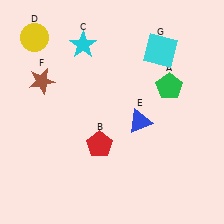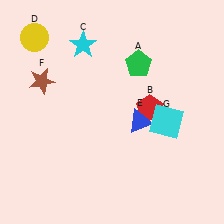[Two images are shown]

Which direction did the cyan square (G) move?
The cyan square (G) moved down.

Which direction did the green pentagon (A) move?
The green pentagon (A) moved left.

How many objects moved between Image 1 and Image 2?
3 objects moved between the two images.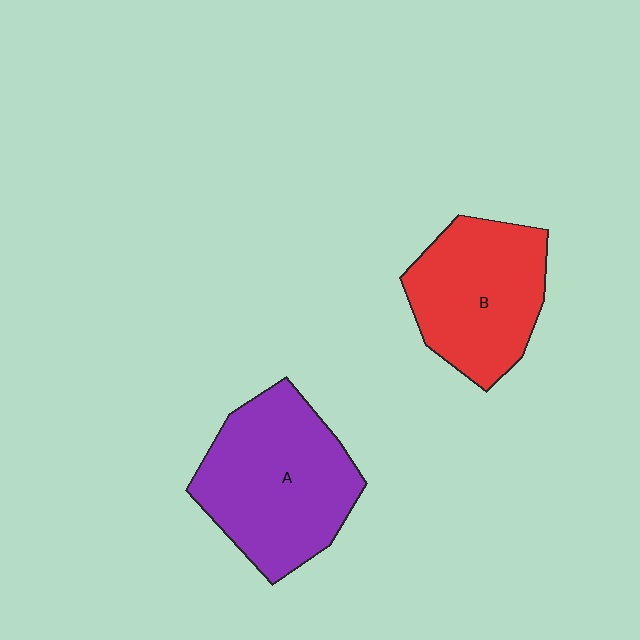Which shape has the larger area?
Shape A (purple).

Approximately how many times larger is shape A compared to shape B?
Approximately 1.2 times.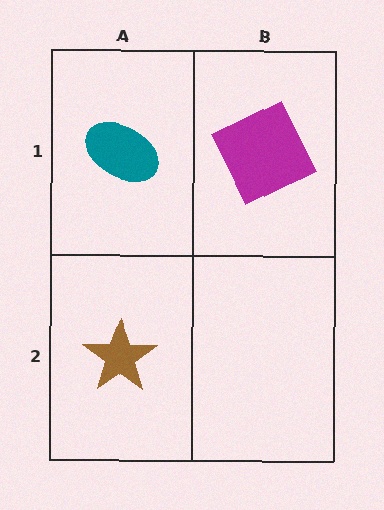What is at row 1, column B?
A magenta square.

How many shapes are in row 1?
2 shapes.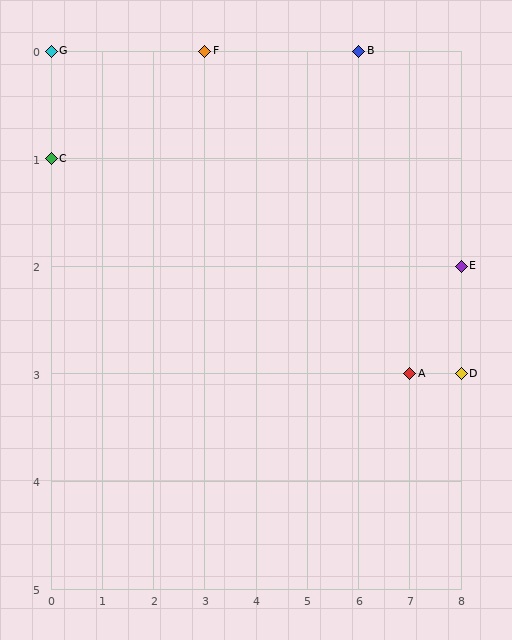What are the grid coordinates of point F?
Point F is at grid coordinates (3, 0).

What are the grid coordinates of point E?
Point E is at grid coordinates (8, 2).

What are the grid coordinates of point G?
Point G is at grid coordinates (0, 0).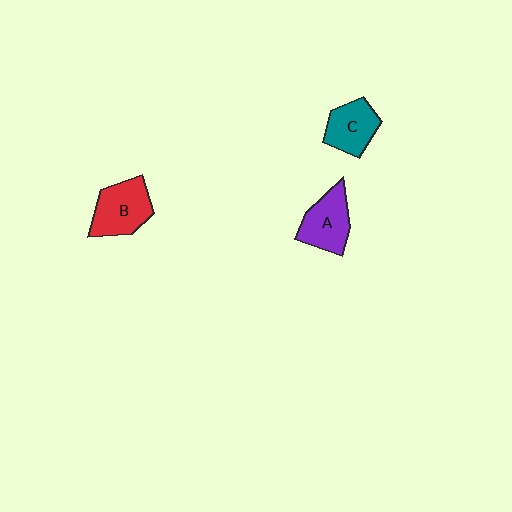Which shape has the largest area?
Shape B (red).